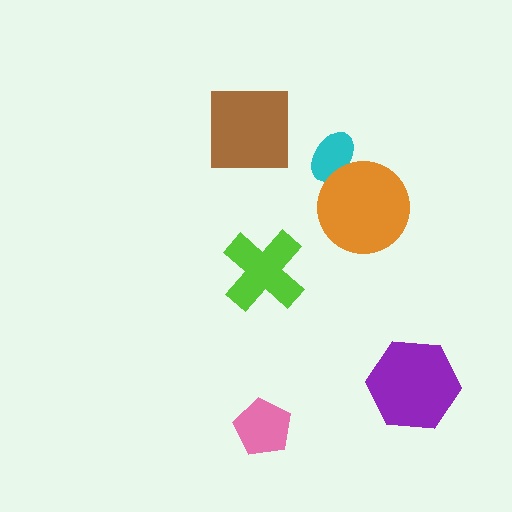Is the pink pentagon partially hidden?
No, no other shape covers it.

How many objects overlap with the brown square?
0 objects overlap with the brown square.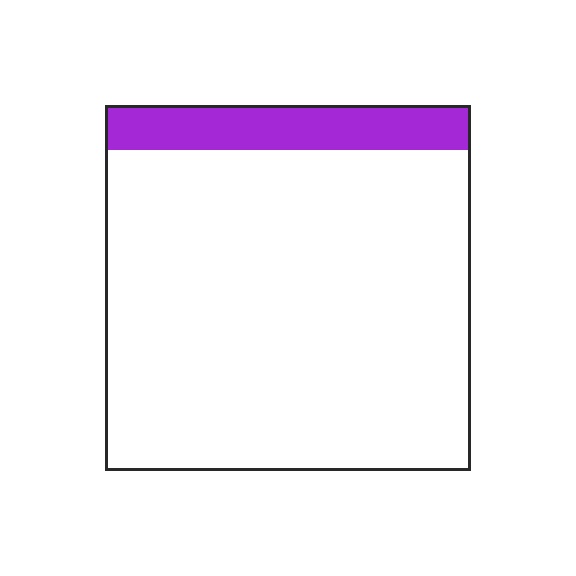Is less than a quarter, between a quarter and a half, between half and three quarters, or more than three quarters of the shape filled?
Less than a quarter.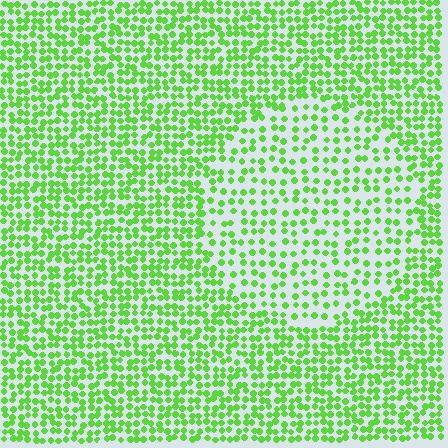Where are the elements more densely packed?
The elements are more densely packed outside the circle boundary.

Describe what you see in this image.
The image contains small lime elements arranged at two different densities. A circle-shaped region is visible where the elements are less densely packed than the surrounding area.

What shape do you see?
I see a circle.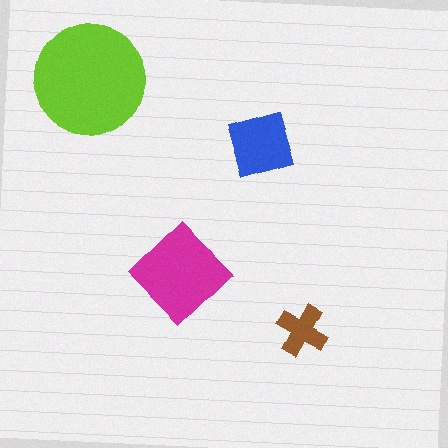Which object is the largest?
The lime circle.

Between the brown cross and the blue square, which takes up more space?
The blue square.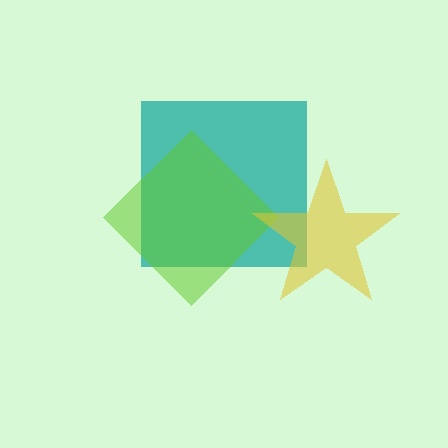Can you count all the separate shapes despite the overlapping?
Yes, there are 3 separate shapes.